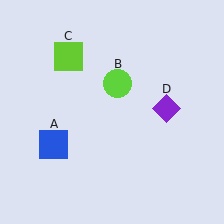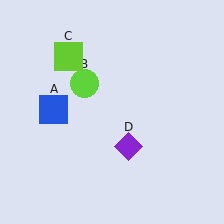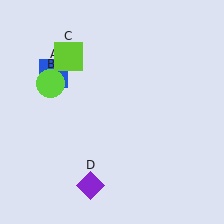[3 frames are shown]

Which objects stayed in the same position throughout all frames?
Lime square (object C) remained stationary.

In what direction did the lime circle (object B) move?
The lime circle (object B) moved left.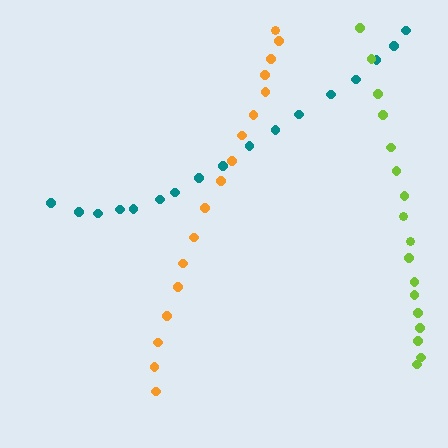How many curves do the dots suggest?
There are 3 distinct paths.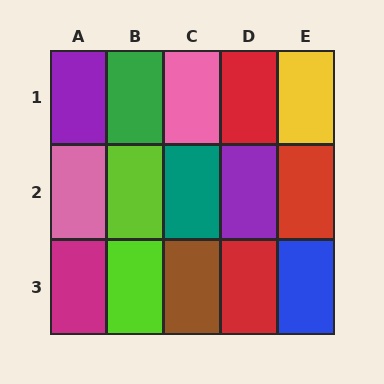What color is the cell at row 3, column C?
Brown.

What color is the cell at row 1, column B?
Green.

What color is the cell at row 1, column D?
Red.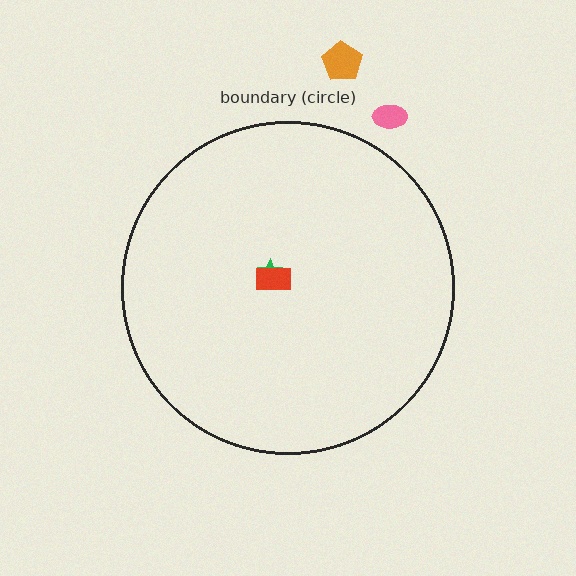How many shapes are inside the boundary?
2 inside, 2 outside.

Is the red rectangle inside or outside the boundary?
Inside.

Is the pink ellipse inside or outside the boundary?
Outside.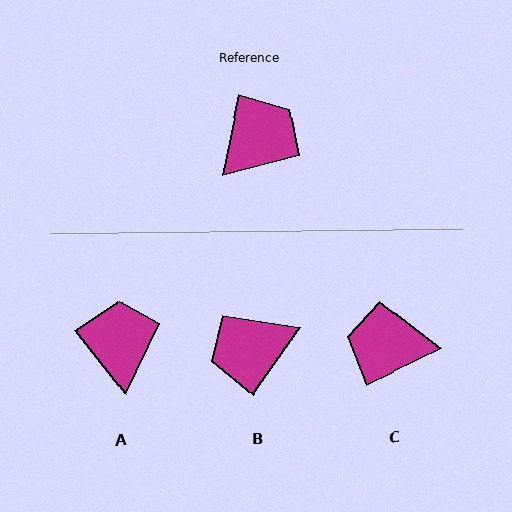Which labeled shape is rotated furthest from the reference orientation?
B, about 157 degrees away.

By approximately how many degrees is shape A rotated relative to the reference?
Approximately 50 degrees counter-clockwise.